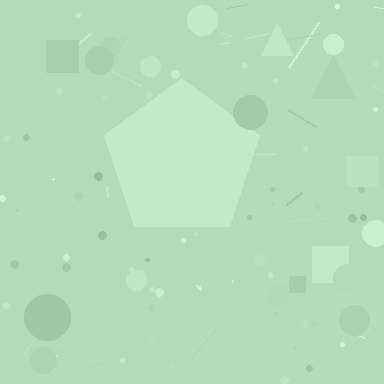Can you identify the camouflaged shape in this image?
The camouflaged shape is a pentagon.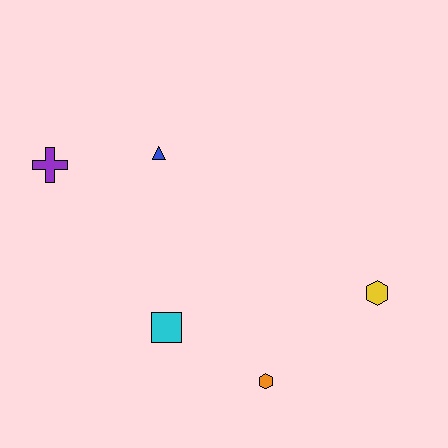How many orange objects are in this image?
There is 1 orange object.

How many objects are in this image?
There are 5 objects.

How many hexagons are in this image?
There are 2 hexagons.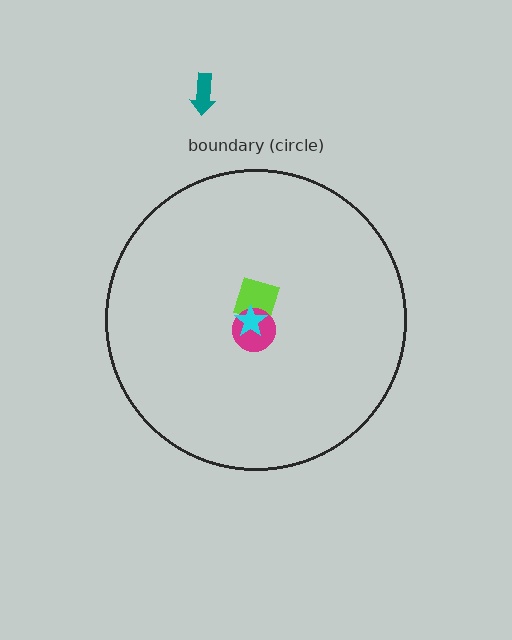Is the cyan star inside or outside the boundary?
Inside.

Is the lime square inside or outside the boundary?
Inside.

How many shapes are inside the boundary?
3 inside, 1 outside.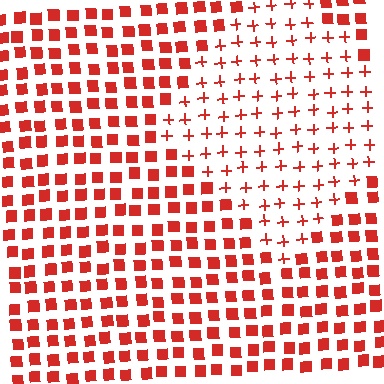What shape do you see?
I see a diamond.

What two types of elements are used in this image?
The image uses plus signs inside the diamond region and squares outside it.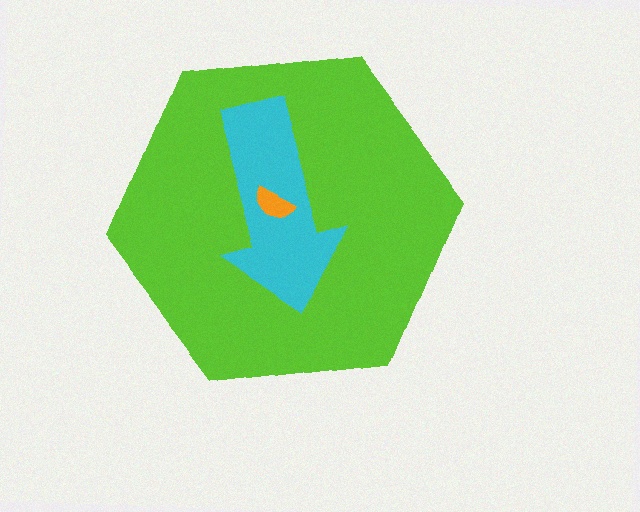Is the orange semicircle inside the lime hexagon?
Yes.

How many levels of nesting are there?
3.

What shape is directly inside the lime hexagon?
The cyan arrow.